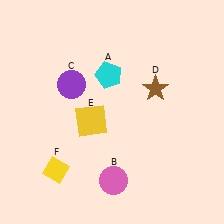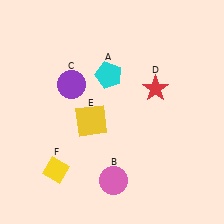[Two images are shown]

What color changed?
The star (D) changed from brown in Image 1 to red in Image 2.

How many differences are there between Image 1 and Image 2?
There is 1 difference between the two images.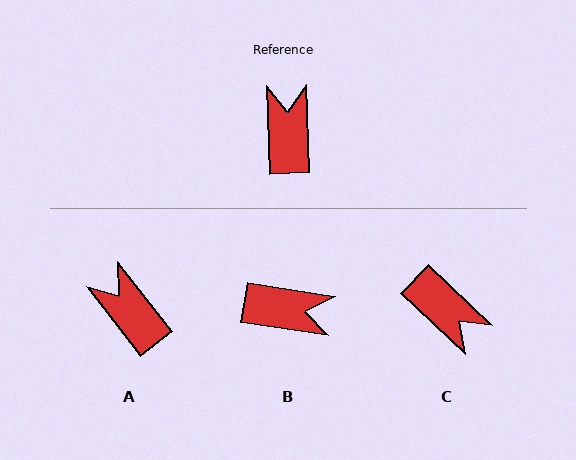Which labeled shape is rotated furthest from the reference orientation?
C, about 135 degrees away.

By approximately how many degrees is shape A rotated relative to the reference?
Approximately 36 degrees counter-clockwise.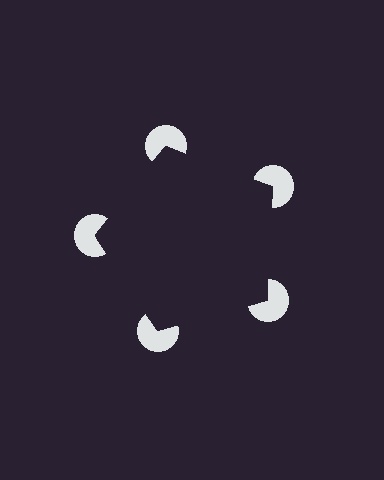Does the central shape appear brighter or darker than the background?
It typically appears slightly darker than the background, even though no actual brightness change is drawn.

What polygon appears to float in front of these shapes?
An illusory pentagon — its edges are inferred from the aligned wedge cuts in the pac-man discs, not physically drawn.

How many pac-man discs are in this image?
There are 5 — one at each vertex of the illusory pentagon.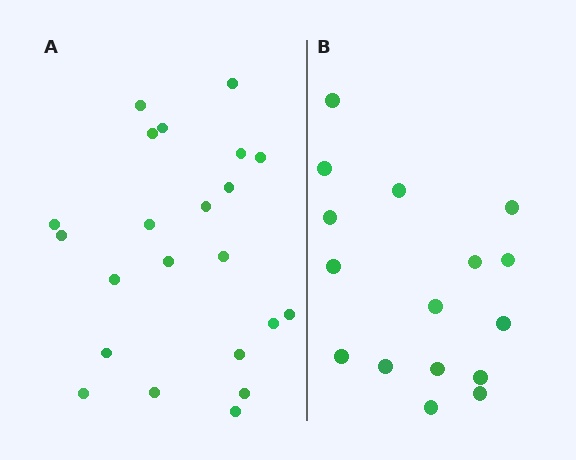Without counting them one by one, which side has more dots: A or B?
Region A (the left region) has more dots.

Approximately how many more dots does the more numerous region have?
Region A has about 6 more dots than region B.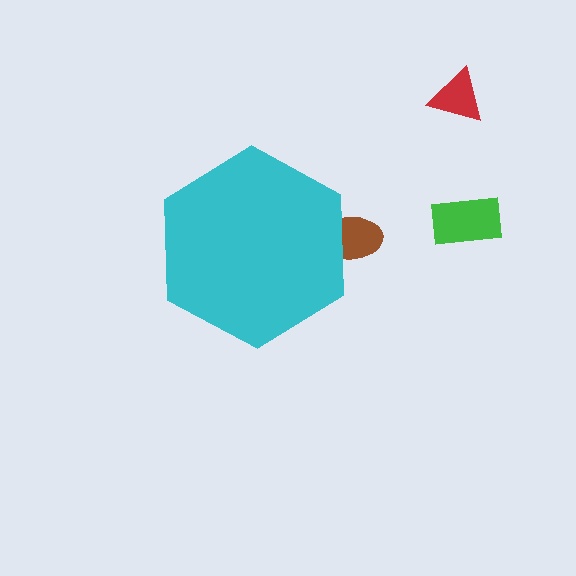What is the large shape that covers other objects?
A cyan hexagon.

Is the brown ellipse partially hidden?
Yes, the brown ellipse is partially hidden behind the cyan hexagon.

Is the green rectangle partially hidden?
No, the green rectangle is fully visible.